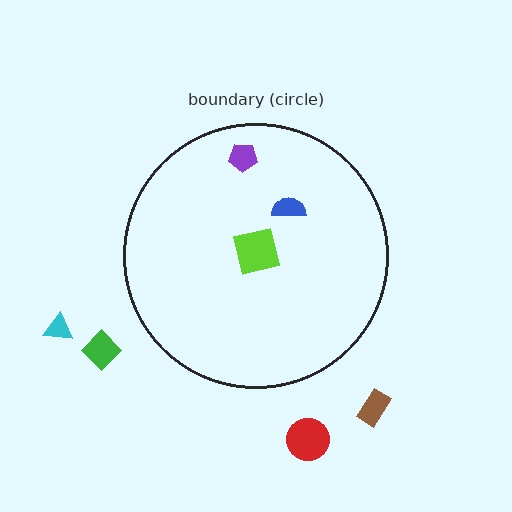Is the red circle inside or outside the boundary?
Outside.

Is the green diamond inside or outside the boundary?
Outside.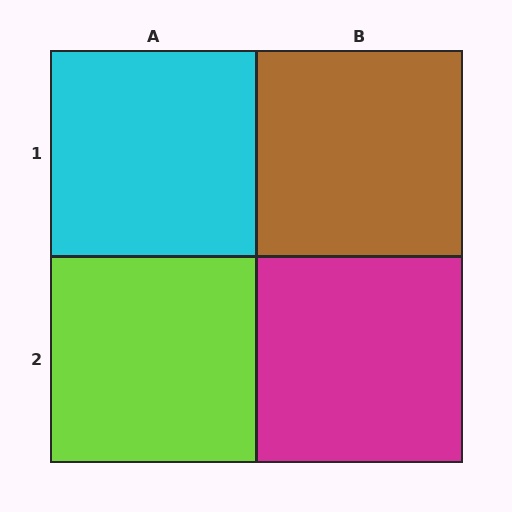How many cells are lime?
1 cell is lime.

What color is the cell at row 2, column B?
Magenta.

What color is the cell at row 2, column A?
Lime.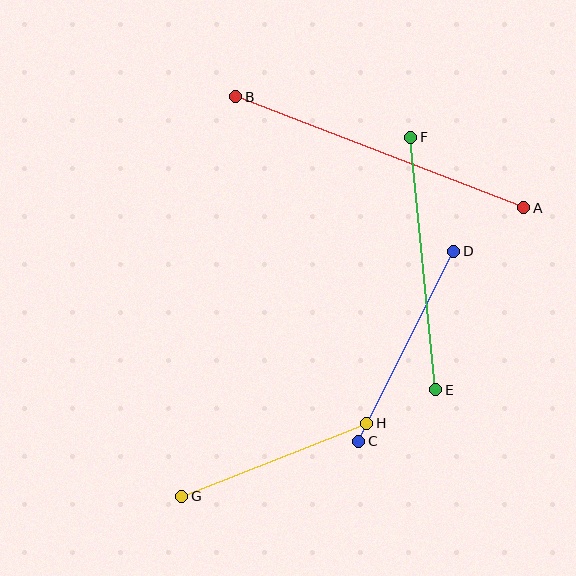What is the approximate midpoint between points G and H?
The midpoint is at approximately (274, 460) pixels.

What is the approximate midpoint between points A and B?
The midpoint is at approximately (380, 152) pixels.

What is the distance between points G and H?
The distance is approximately 199 pixels.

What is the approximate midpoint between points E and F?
The midpoint is at approximately (423, 263) pixels.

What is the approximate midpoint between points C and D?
The midpoint is at approximately (406, 346) pixels.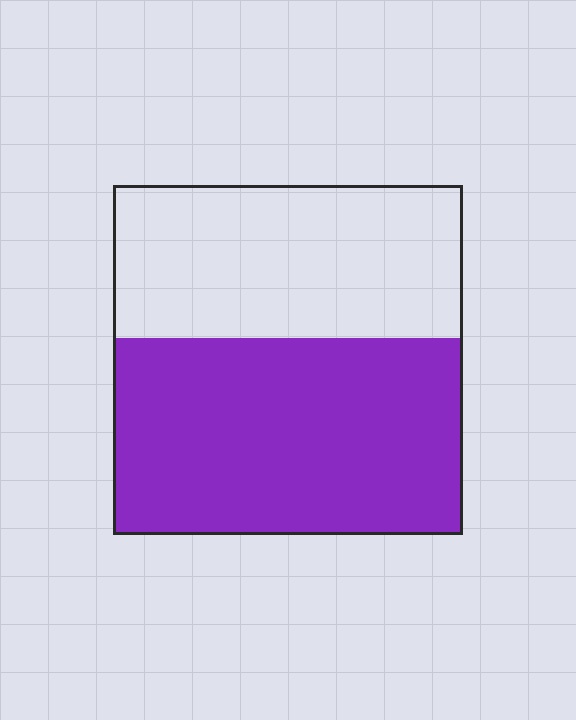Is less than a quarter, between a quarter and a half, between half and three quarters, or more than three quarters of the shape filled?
Between half and three quarters.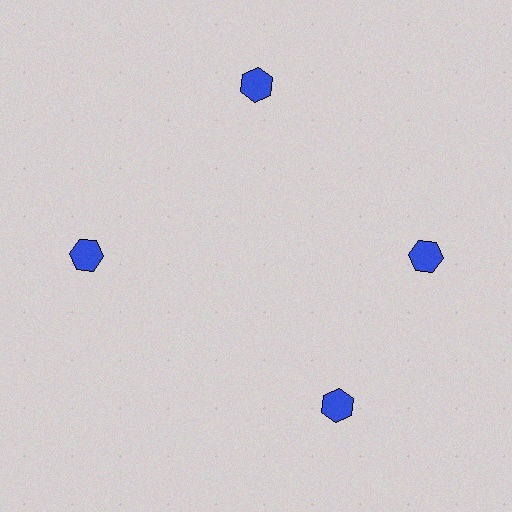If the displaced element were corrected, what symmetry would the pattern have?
It would have 4-fold rotational symmetry — the pattern would map onto itself every 90 degrees.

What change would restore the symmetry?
The symmetry would be restored by rotating it back into even spacing with its neighbors so that all 4 hexagons sit at equal angles and equal distance from the center.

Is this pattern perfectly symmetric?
No. The 4 blue hexagons are arranged in a ring, but one element near the 6 o'clock position is rotated out of alignment along the ring, breaking the 4-fold rotational symmetry.